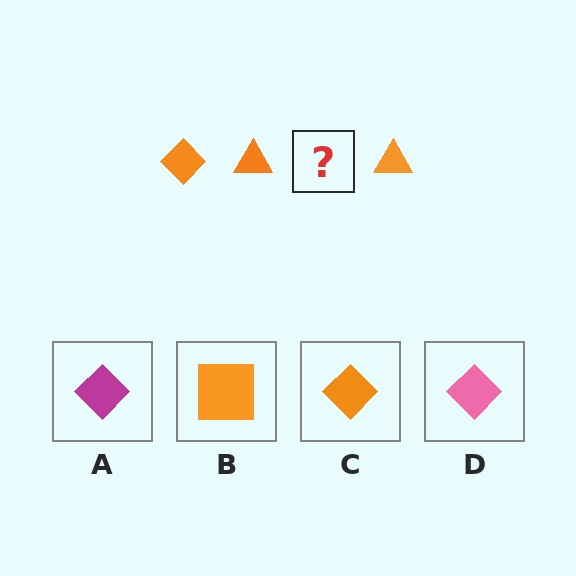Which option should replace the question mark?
Option C.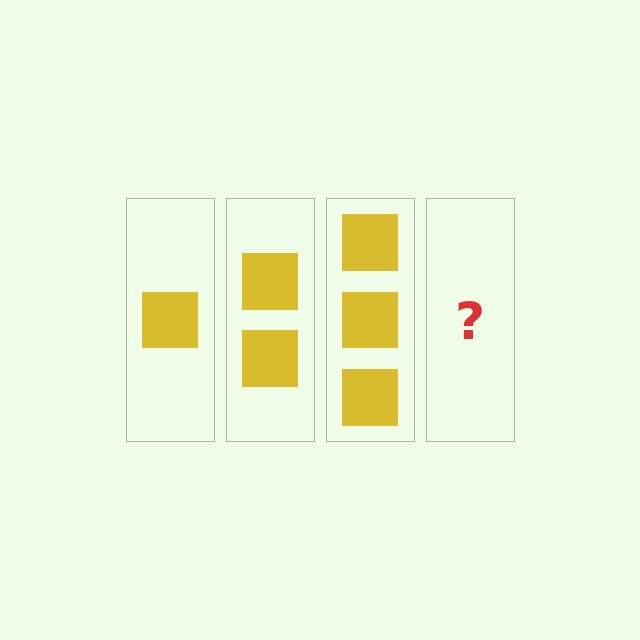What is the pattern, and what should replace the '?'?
The pattern is that each step adds one more square. The '?' should be 4 squares.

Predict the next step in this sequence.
The next step is 4 squares.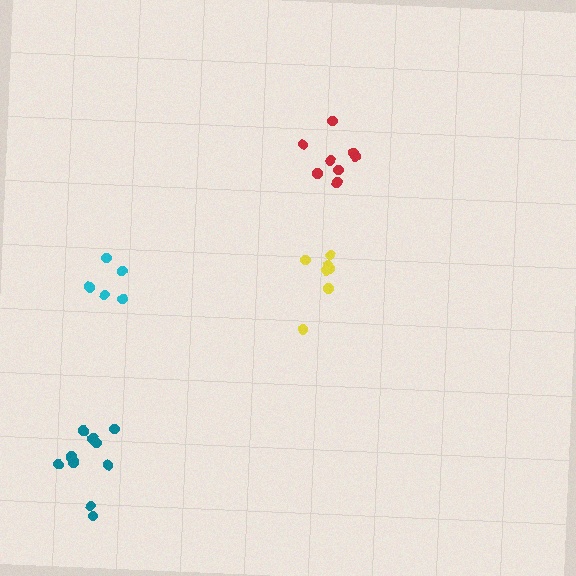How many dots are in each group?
Group 1: 5 dots, Group 2: 7 dots, Group 3: 10 dots, Group 4: 9 dots (31 total).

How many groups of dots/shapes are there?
There are 4 groups.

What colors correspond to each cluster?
The clusters are colored: cyan, yellow, teal, red.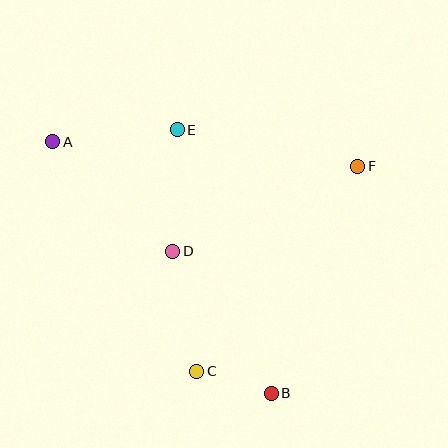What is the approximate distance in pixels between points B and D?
The distance between B and D is approximately 173 pixels.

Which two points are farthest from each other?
Points A and B are farthest from each other.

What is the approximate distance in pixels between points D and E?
The distance between D and E is approximately 122 pixels.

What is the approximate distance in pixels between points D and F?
The distance between D and F is approximately 204 pixels.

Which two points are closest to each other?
Points B and C are closest to each other.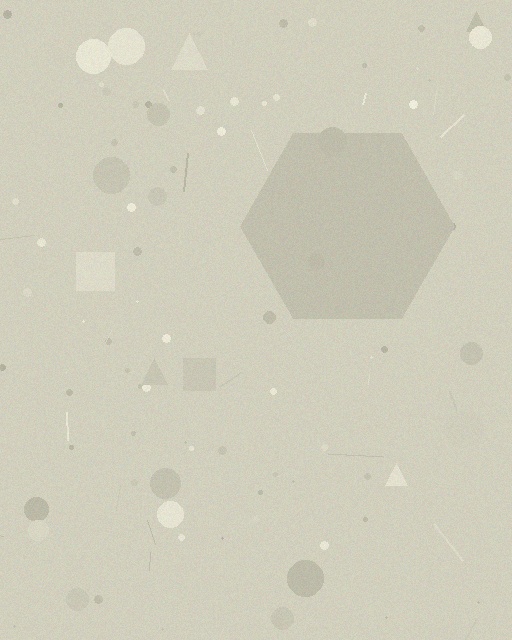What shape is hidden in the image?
A hexagon is hidden in the image.